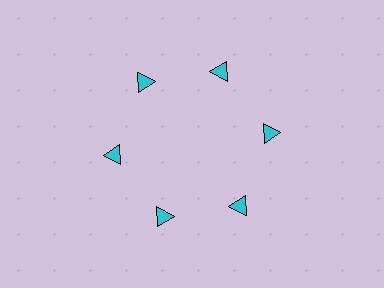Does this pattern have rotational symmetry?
Yes, this pattern has 6-fold rotational symmetry. It looks the same after rotating 60 degrees around the center.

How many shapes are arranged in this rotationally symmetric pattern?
There are 6 shapes, arranged in 6 groups of 1.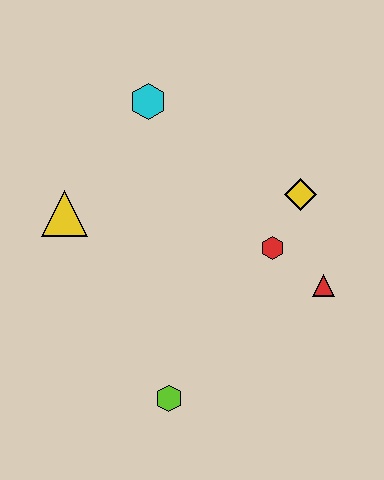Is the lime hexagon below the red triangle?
Yes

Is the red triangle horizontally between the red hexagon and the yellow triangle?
No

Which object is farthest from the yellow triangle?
The red triangle is farthest from the yellow triangle.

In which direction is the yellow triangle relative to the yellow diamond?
The yellow triangle is to the left of the yellow diamond.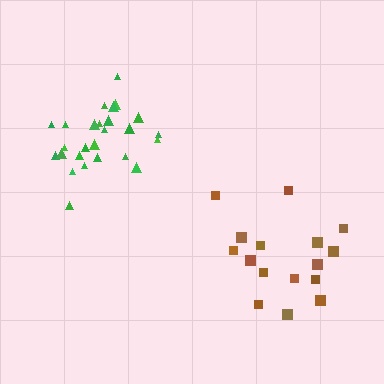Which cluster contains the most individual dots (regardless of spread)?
Green (26).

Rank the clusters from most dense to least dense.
green, brown.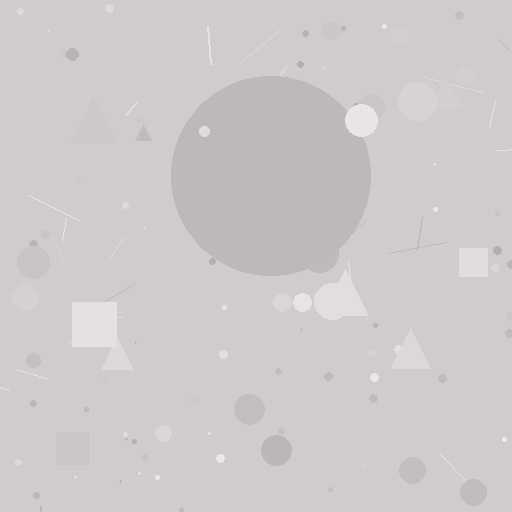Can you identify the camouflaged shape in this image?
The camouflaged shape is a circle.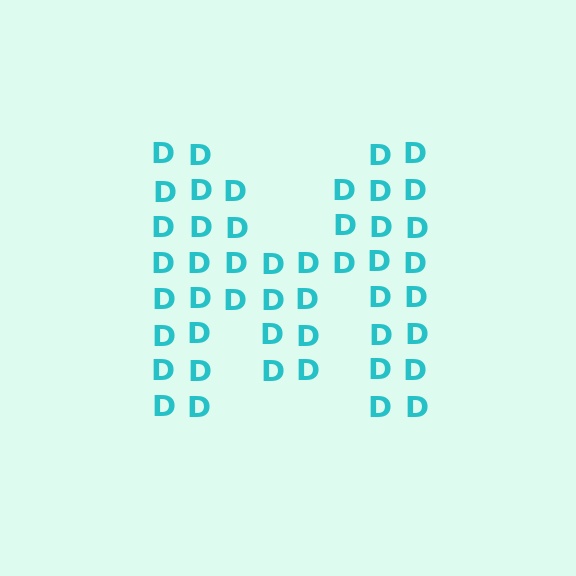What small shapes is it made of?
It is made of small letter D's.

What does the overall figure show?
The overall figure shows the letter M.